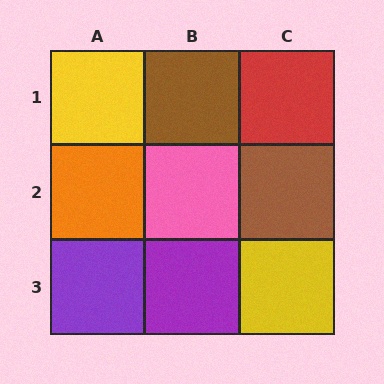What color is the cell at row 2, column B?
Pink.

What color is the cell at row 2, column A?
Orange.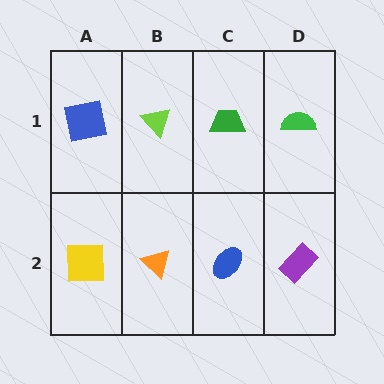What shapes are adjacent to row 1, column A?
A yellow square (row 2, column A), a lime triangle (row 1, column B).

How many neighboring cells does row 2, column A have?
2.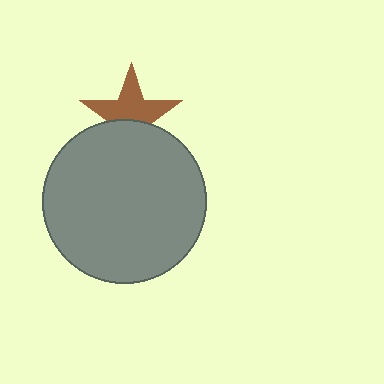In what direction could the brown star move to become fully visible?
The brown star could move up. That would shift it out from behind the gray circle entirely.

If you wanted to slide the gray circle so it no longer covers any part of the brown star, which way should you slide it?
Slide it down — that is the most direct way to separate the two shapes.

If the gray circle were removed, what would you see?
You would see the complete brown star.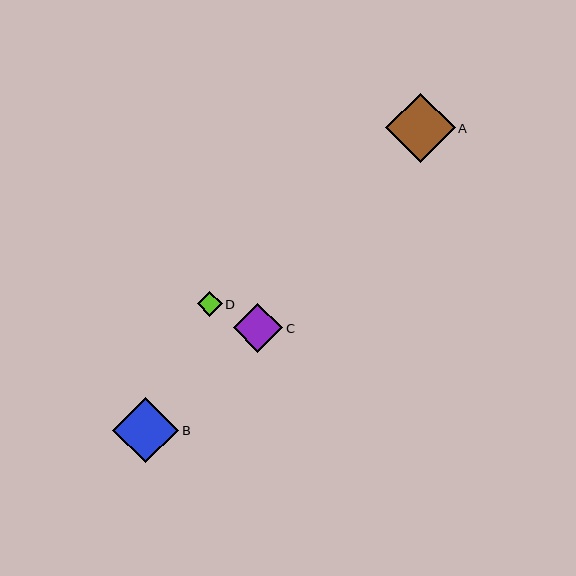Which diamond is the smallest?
Diamond D is the smallest with a size of approximately 25 pixels.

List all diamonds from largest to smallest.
From largest to smallest: A, B, C, D.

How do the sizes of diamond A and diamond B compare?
Diamond A and diamond B are approximately the same size.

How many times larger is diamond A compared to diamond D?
Diamond A is approximately 2.8 times the size of diamond D.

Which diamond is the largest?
Diamond A is the largest with a size of approximately 69 pixels.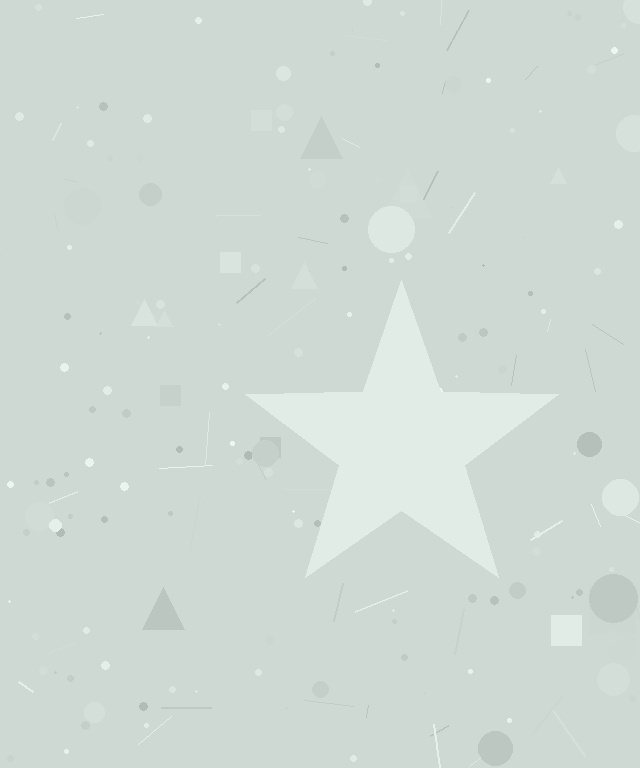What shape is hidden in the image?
A star is hidden in the image.